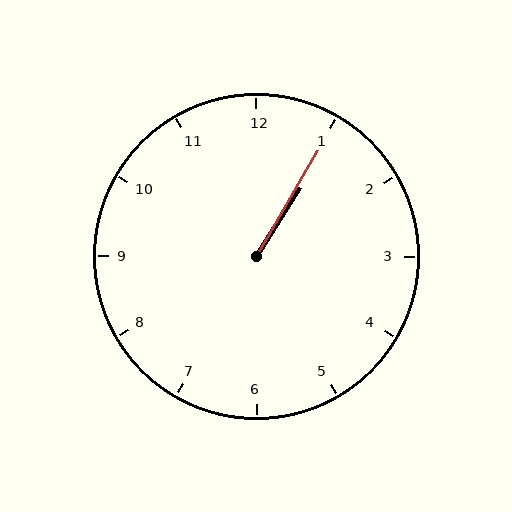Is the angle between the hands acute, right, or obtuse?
It is acute.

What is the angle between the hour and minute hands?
Approximately 2 degrees.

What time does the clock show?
1:05.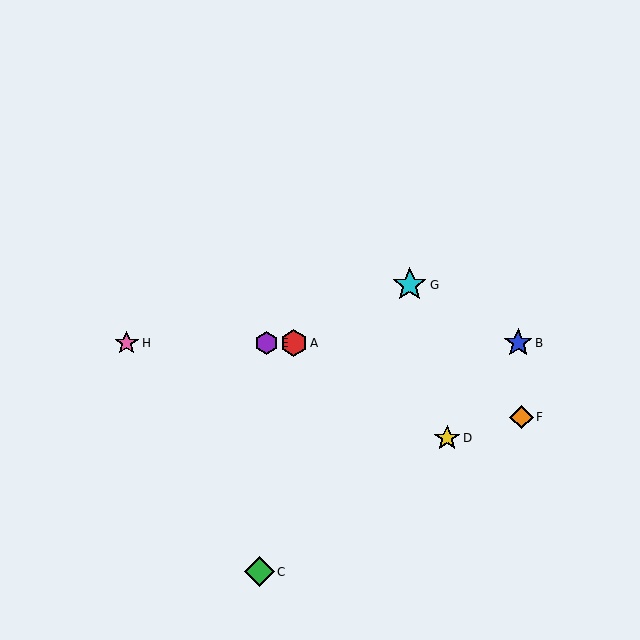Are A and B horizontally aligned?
Yes, both are at y≈343.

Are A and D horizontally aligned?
No, A is at y≈343 and D is at y≈438.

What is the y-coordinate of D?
Object D is at y≈438.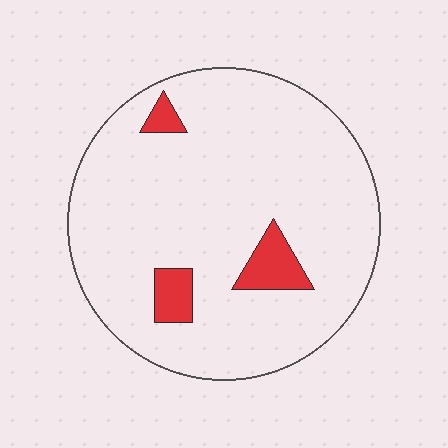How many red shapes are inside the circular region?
3.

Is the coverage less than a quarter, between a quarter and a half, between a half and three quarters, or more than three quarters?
Less than a quarter.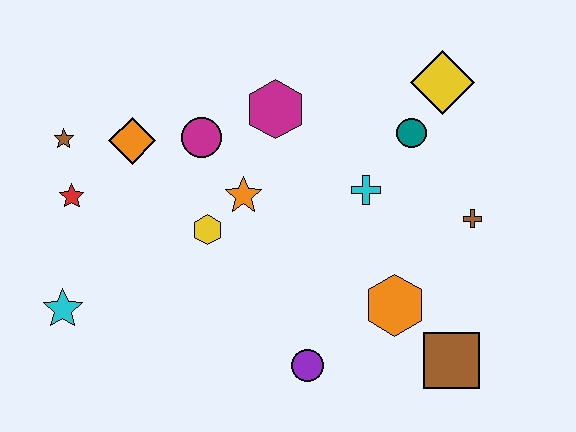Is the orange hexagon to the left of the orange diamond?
No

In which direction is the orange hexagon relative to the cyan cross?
The orange hexagon is below the cyan cross.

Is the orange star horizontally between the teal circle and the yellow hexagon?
Yes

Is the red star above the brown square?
Yes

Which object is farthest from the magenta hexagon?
The brown square is farthest from the magenta hexagon.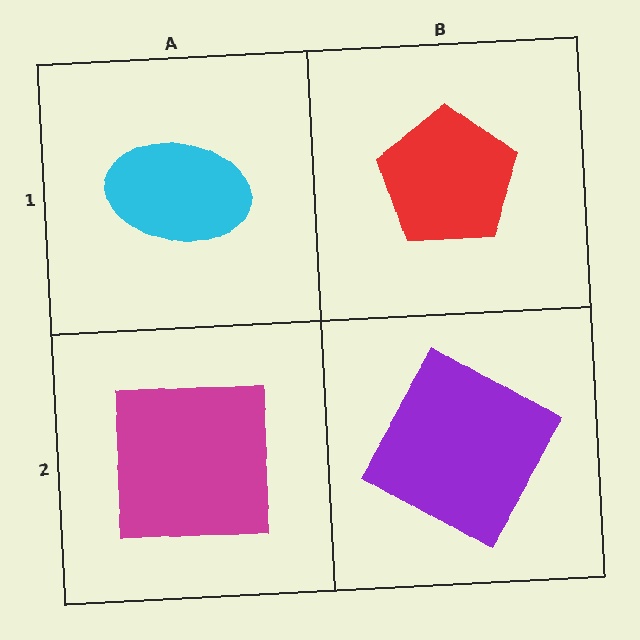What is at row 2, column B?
A purple diamond.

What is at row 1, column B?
A red pentagon.